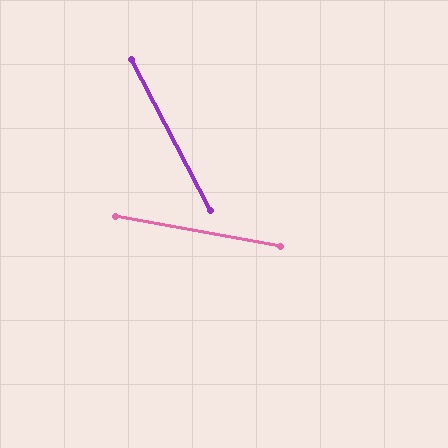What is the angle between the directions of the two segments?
Approximately 52 degrees.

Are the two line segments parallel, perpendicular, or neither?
Neither parallel nor perpendicular — they differ by about 52°.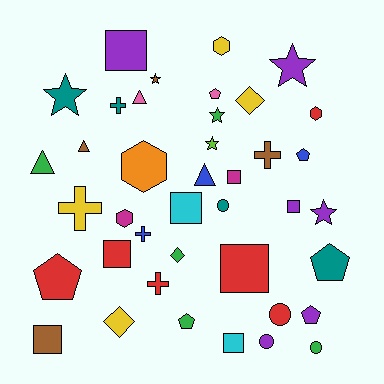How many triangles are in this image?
There are 4 triangles.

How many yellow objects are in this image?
There are 4 yellow objects.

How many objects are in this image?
There are 40 objects.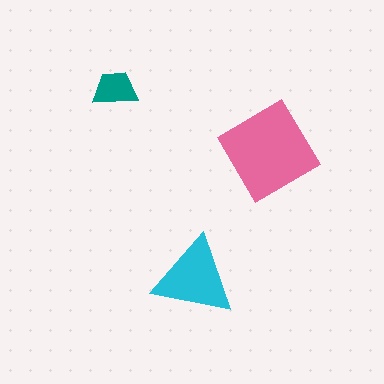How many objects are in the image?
There are 3 objects in the image.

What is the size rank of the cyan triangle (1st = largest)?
2nd.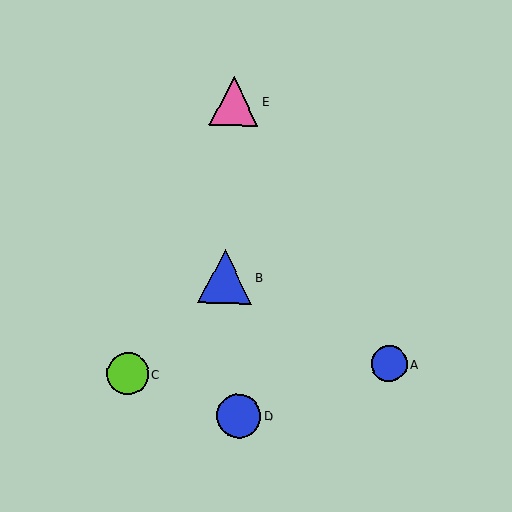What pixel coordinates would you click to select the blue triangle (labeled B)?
Click at (225, 277) to select the blue triangle B.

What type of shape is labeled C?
Shape C is a lime circle.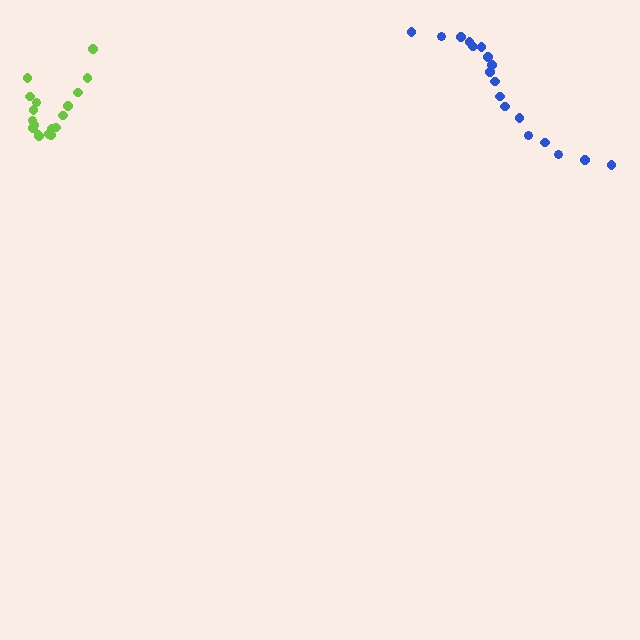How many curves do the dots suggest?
There are 2 distinct paths.